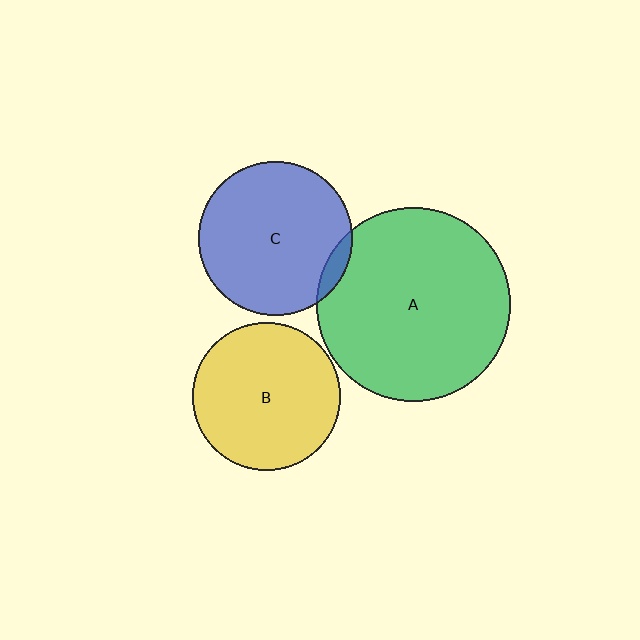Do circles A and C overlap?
Yes.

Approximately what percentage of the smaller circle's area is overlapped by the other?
Approximately 5%.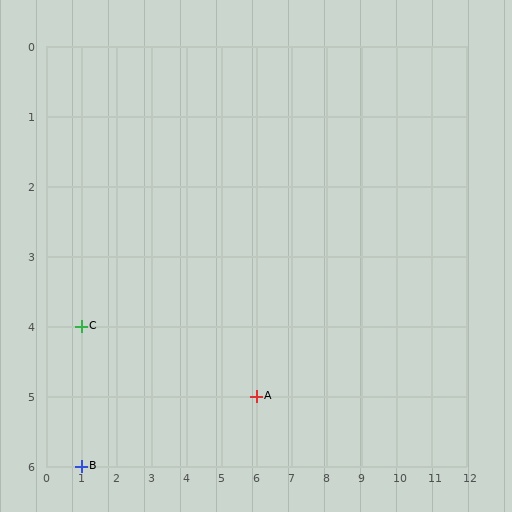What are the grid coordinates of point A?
Point A is at grid coordinates (6, 5).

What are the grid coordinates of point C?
Point C is at grid coordinates (1, 4).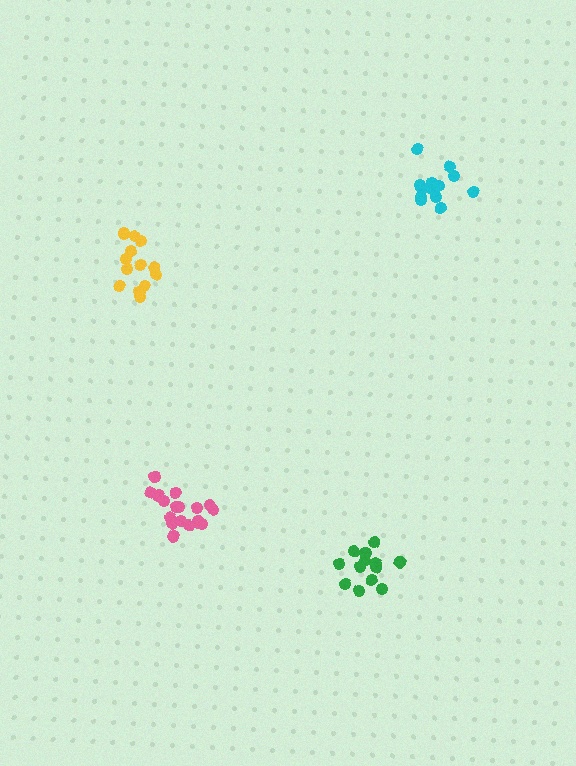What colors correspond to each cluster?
The clusters are colored: pink, green, cyan, yellow.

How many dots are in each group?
Group 1: 18 dots, Group 2: 13 dots, Group 3: 15 dots, Group 4: 13 dots (59 total).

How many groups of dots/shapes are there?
There are 4 groups.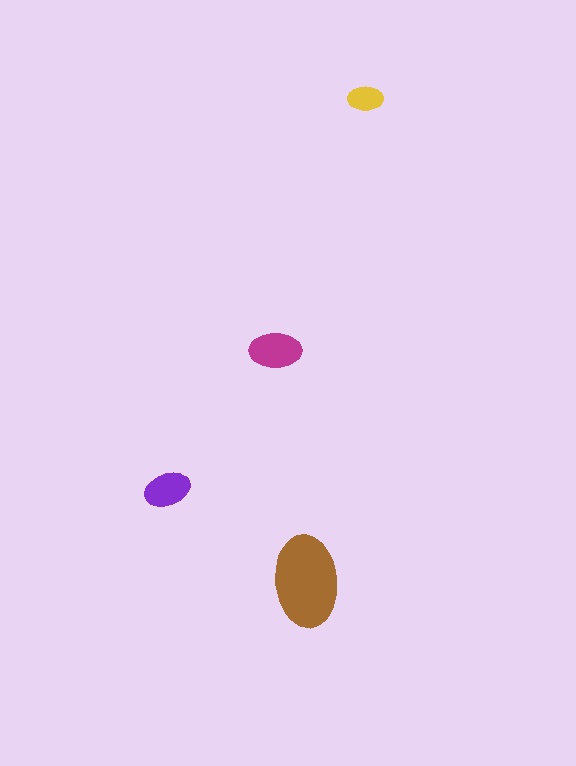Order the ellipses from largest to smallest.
the brown one, the magenta one, the purple one, the yellow one.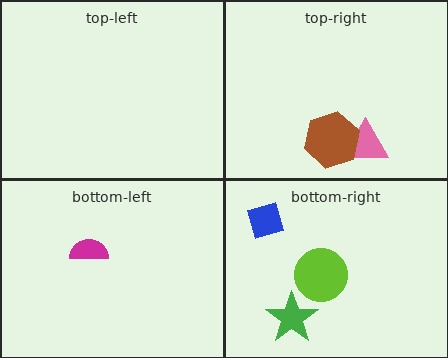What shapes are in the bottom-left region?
The magenta semicircle.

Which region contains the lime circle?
The bottom-right region.